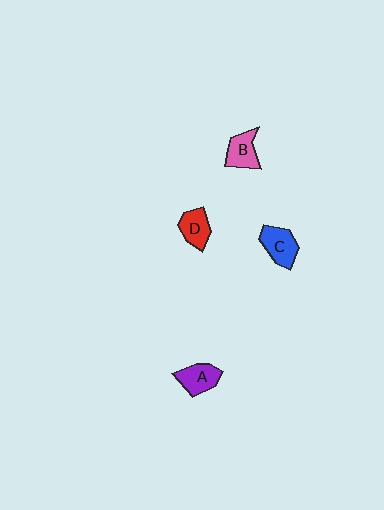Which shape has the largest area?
Shape C (blue).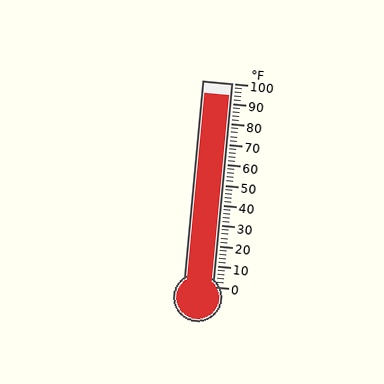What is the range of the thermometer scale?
The thermometer scale ranges from 0°F to 100°F.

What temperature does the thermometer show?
The thermometer shows approximately 94°F.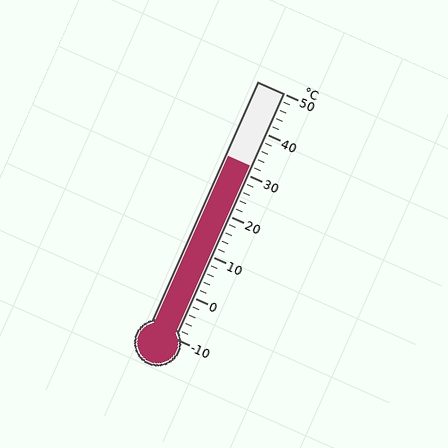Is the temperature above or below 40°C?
The temperature is below 40°C.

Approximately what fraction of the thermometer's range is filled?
The thermometer is filled to approximately 70% of its range.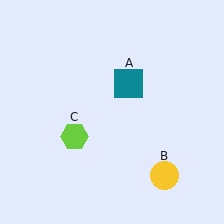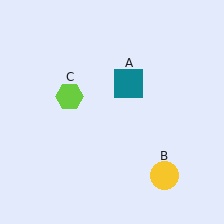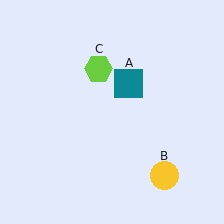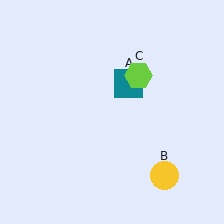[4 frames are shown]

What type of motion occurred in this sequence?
The lime hexagon (object C) rotated clockwise around the center of the scene.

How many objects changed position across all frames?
1 object changed position: lime hexagon (object C).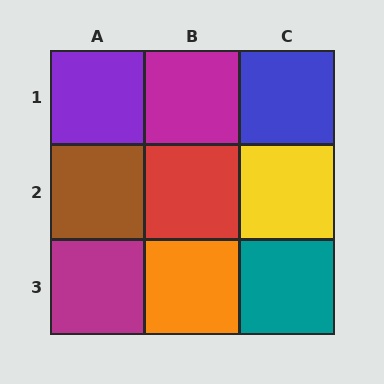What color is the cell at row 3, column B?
Orange.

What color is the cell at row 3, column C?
Teal.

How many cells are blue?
1 cell is blue.